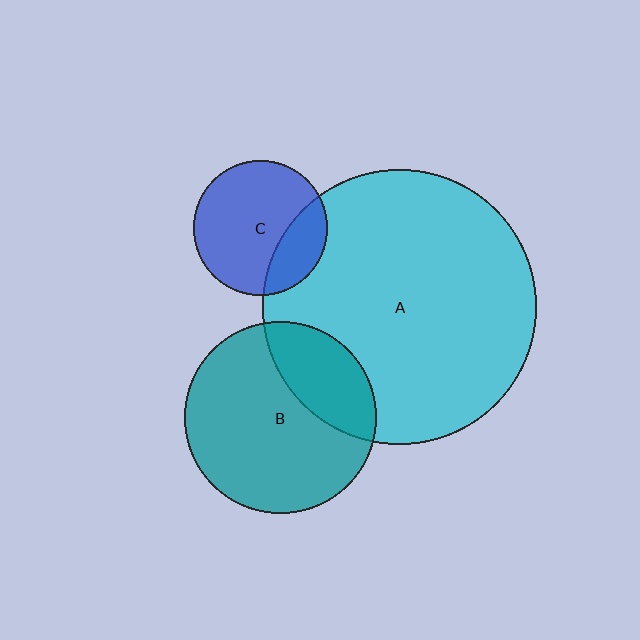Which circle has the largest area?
Circle A (cyan).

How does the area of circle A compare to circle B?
Approximately 2.0 times.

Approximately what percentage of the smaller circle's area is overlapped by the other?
Approximately 30%.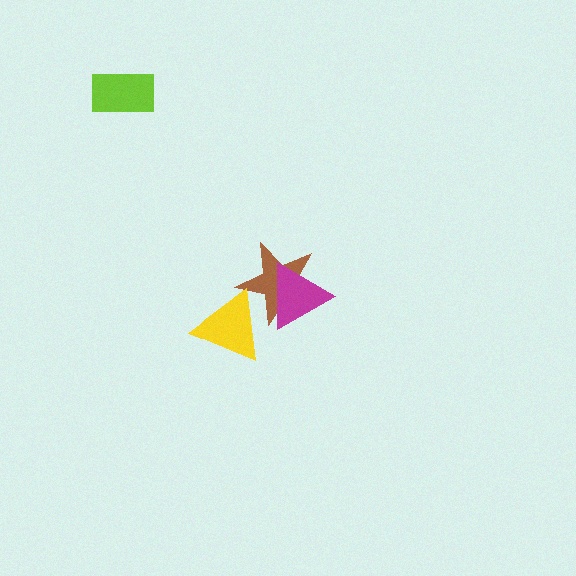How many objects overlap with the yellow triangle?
1 object overlaps with the yellow triangle.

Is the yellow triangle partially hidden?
No, no other shape covers it.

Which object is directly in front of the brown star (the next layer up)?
The magenta triangle is directly in front of the brown star.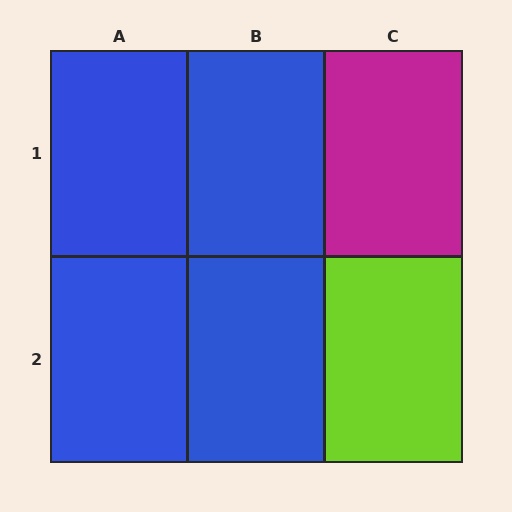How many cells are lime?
1 cell is lime.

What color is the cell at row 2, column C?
Lime.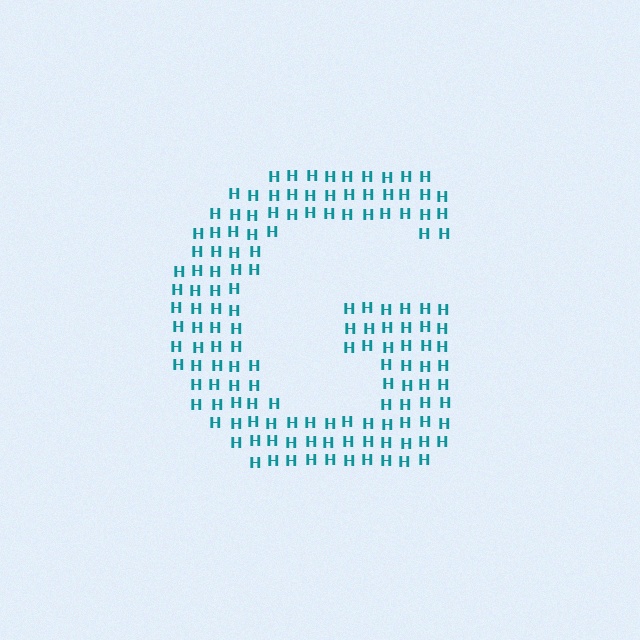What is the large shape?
The large shape is the letter G.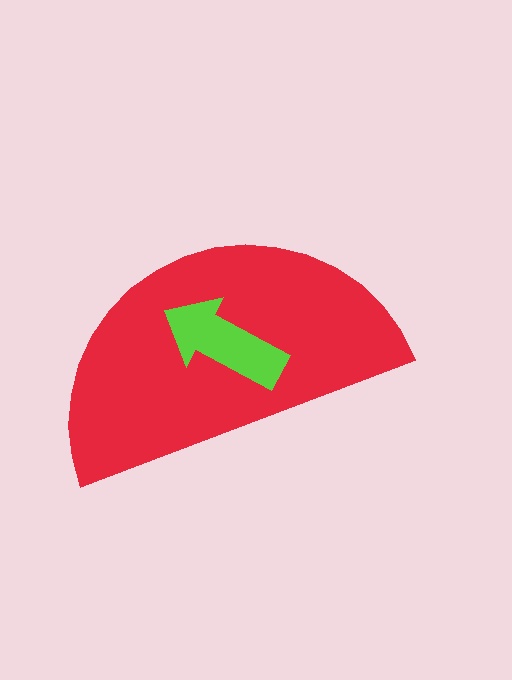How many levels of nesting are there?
2.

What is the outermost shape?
The red semicircle.